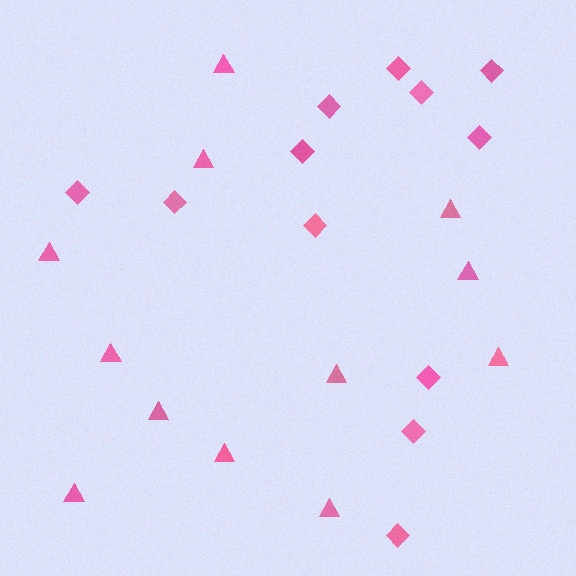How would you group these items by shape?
There are 2 groups: one group of diamonds (12) and one group of triangles (12).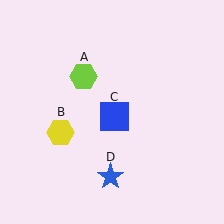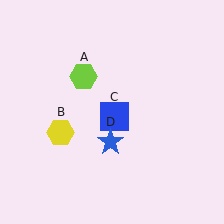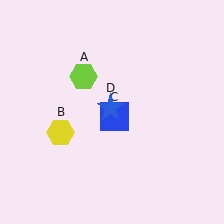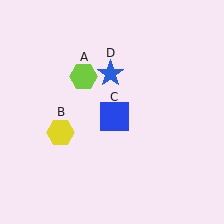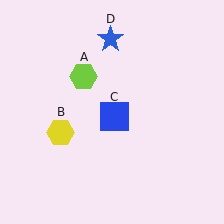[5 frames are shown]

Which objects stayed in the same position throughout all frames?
Lime hexagon (object A) and yellow hexagon (object B) and blue square (object C) remained stationary.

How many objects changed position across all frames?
1 object changed position: blue star (object D).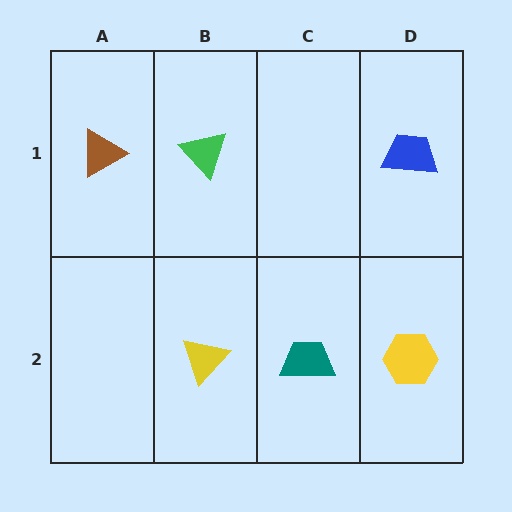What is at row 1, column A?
A brown triangle.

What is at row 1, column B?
A green triangle.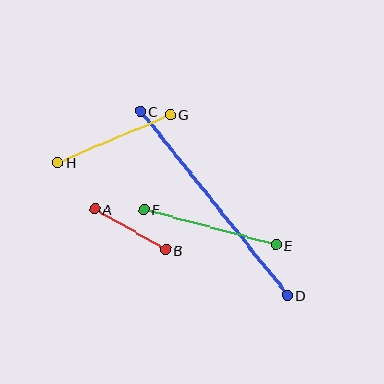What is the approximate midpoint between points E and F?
The midpoint is at approximately (210, 227) pixels.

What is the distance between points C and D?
The distance is approximately 236 pixels.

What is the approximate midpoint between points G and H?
The midpoint is at approximately (114, 139) pixels.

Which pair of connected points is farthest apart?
Points C and D are farthest apart.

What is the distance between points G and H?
The distance is approximately 123 pixels.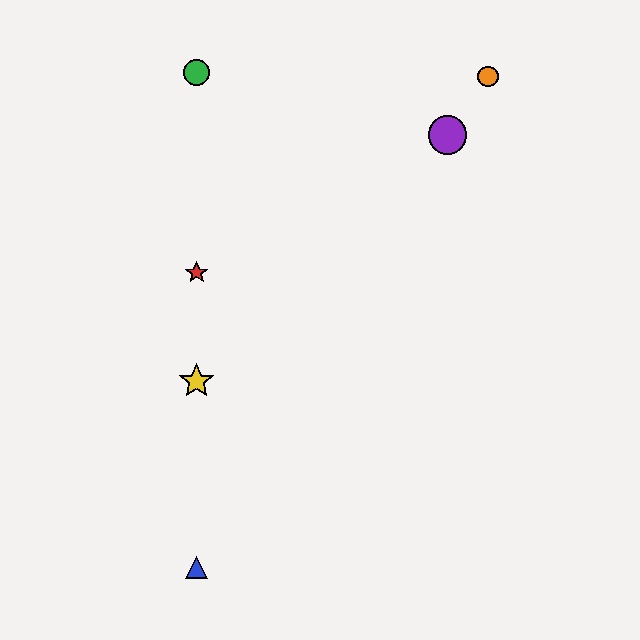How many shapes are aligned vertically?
4 shapes (the red star, the blue triangle, the green circle, the yellow star) are aligned vertically.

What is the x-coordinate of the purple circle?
The purple circle is at x≈448.